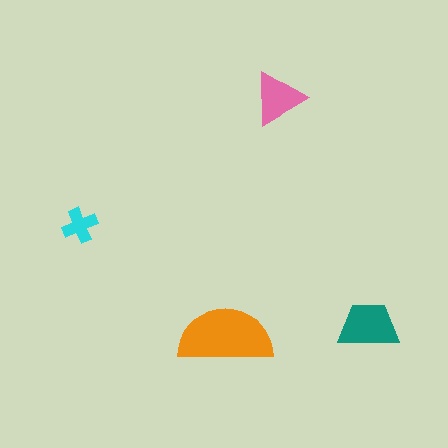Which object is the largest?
The orange semicircle.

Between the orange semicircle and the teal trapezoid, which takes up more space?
The orange semicircle.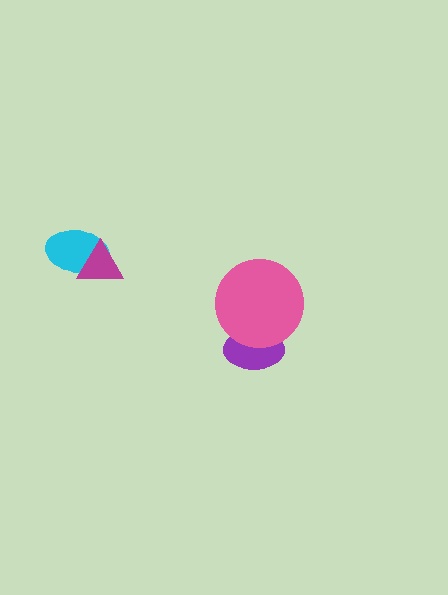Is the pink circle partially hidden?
No, no other shape covers it.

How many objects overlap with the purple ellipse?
1 object overlaps with the purple ellipse.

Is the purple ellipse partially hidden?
Yes, it is partially covered by another shape.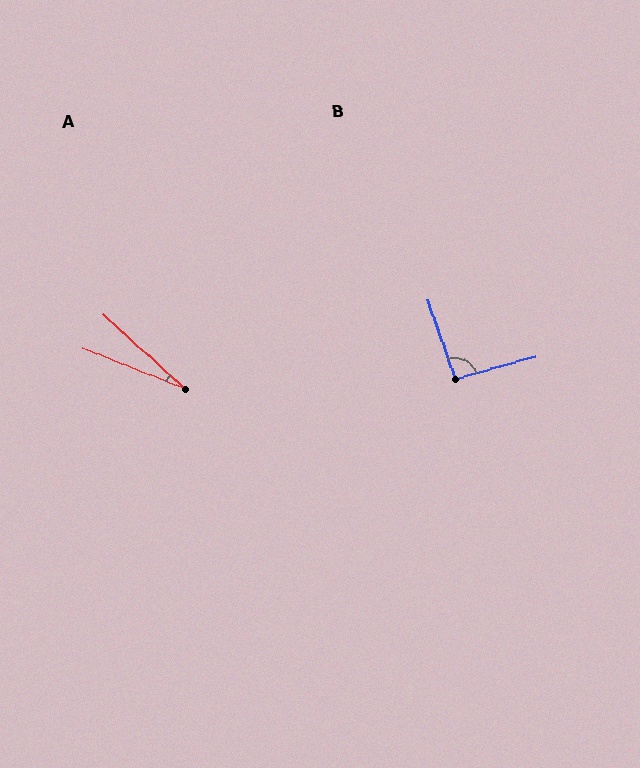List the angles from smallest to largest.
A (21°), B (94°).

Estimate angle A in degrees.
Approximately 21 degrees.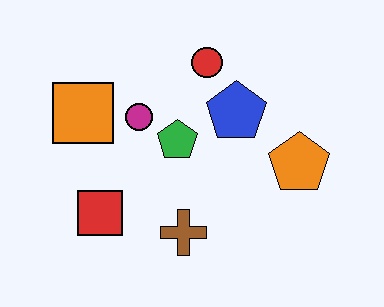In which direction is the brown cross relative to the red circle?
The brown cross is below the red circle.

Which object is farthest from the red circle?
The red square is farthest from the red circle.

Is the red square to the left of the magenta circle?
Yes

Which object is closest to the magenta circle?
The green pentagon is closest to the magenta circle.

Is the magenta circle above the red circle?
No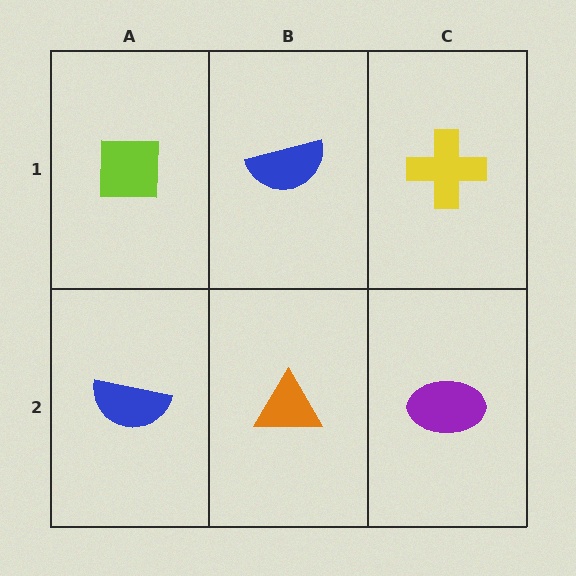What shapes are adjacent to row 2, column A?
A lime square (row 1, column A), an orange triangle (row 2, column B).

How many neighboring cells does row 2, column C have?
2.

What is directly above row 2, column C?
A yellow cross.